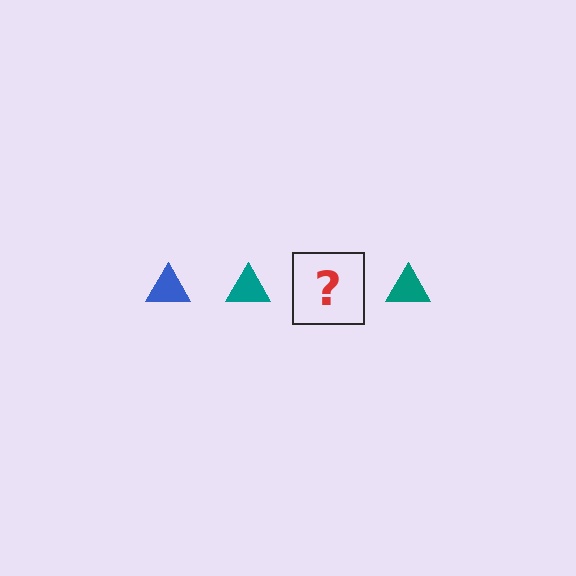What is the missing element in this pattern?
The missing element is a blue triangle.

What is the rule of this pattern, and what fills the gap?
The rule is that the pattern cycles through blue, teal triangles. The gap should be filled with a blue triangle.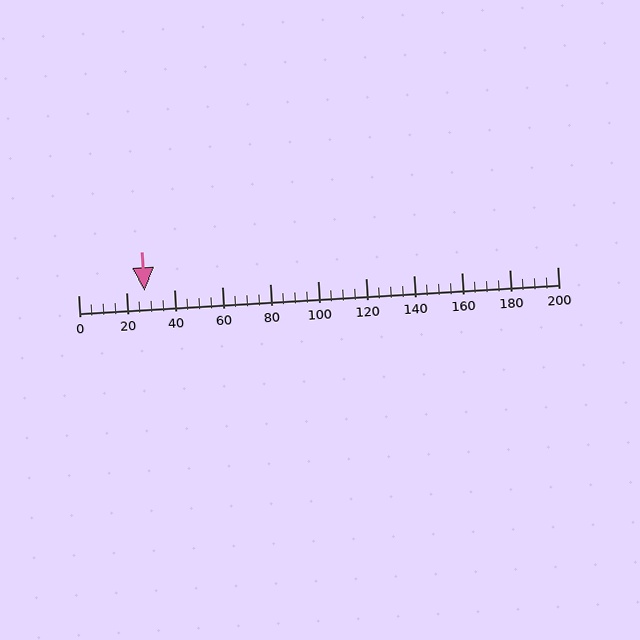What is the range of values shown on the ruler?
The ruler shows values from 0 to 200.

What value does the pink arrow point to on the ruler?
The pink arrow points to approximately 28.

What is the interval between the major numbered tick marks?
The major tick marks are spaced 20 units apart.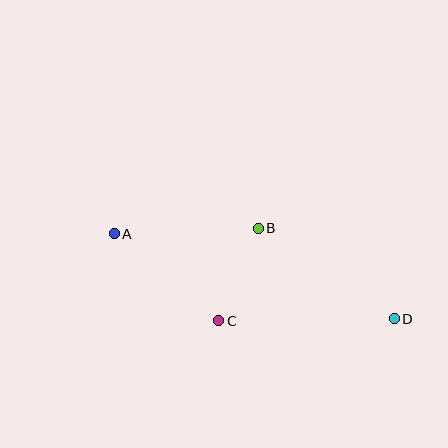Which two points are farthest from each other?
Points A and D are farthest from each other.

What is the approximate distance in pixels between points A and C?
The distance between A and C is approximately 136 pixels.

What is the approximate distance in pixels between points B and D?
The distance between B and D is approximately 163 pixels.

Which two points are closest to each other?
Points B and C are closest to each other.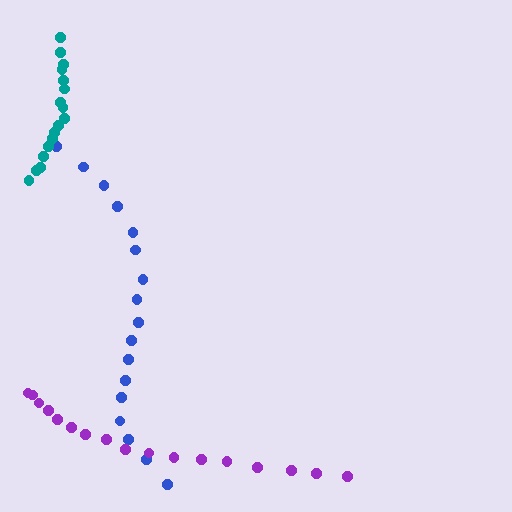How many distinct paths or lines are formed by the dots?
There are 3 distinct paths.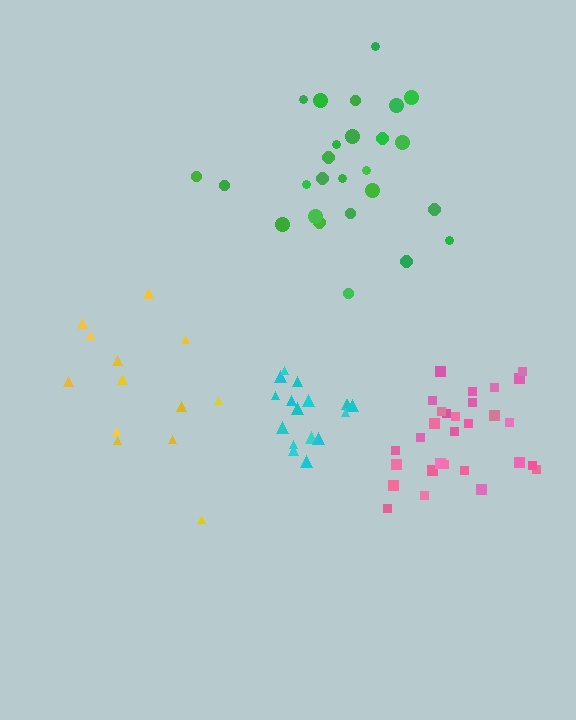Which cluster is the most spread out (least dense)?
Yellow.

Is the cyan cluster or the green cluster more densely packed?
Cyan.